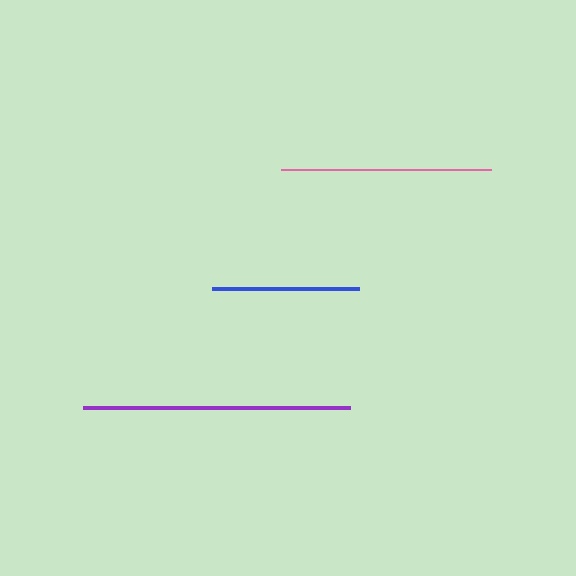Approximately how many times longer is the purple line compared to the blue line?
The purple line is approximately 1.8 times the length of the blue line.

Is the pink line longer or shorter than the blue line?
The pink line is longer than the blue line.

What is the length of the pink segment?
The pink segment is approximately 209 pixels long.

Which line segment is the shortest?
The blue line is the shortest at approximately 147 pixels.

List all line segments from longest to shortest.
From longest to shortest: purple, pink, blue.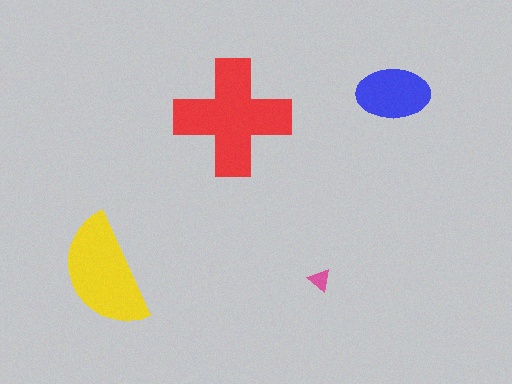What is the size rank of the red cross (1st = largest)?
1st.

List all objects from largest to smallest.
The red cross, the yellow semicircle, the blue ellipse, the pink triangle.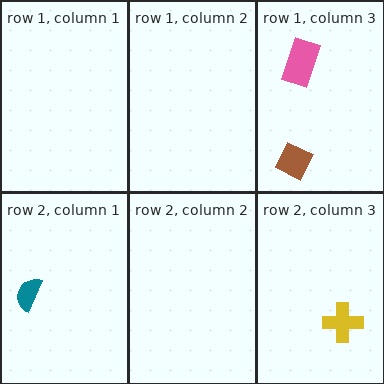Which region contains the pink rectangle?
The row 1, column 3 region.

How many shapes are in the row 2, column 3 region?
1.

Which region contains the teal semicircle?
The row 2, column 1 region.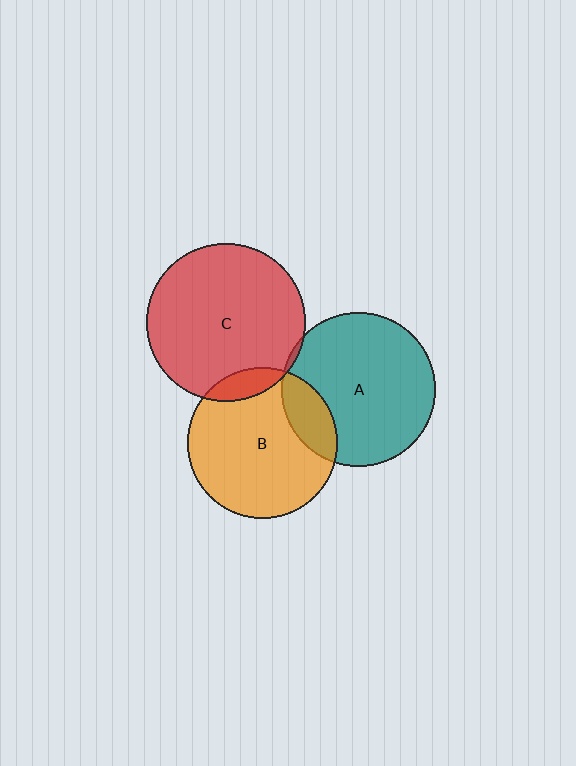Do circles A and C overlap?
Yes.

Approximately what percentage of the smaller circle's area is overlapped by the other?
Approximately 5%.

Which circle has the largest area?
Circle C (red).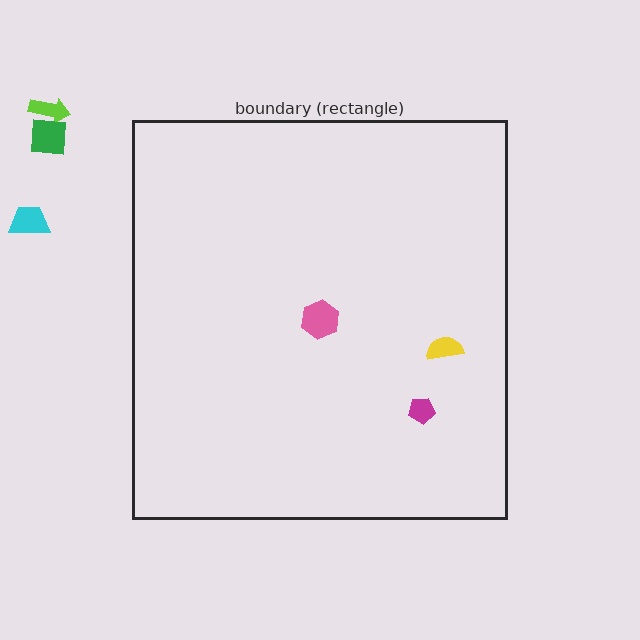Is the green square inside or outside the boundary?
Outside.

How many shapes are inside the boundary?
3 inside, 3 outside.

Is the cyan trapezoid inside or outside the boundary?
Outside.